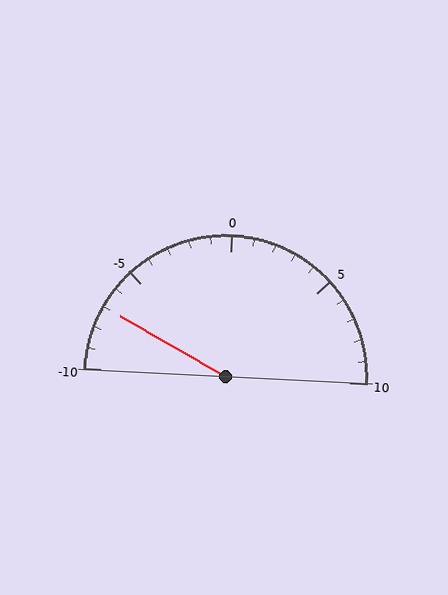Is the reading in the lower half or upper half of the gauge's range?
The reading is in the lower half of the range (-10 to 10).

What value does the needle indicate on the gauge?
The needle indicates approximately -7.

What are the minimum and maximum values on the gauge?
The gauge ranges from -10 to 10.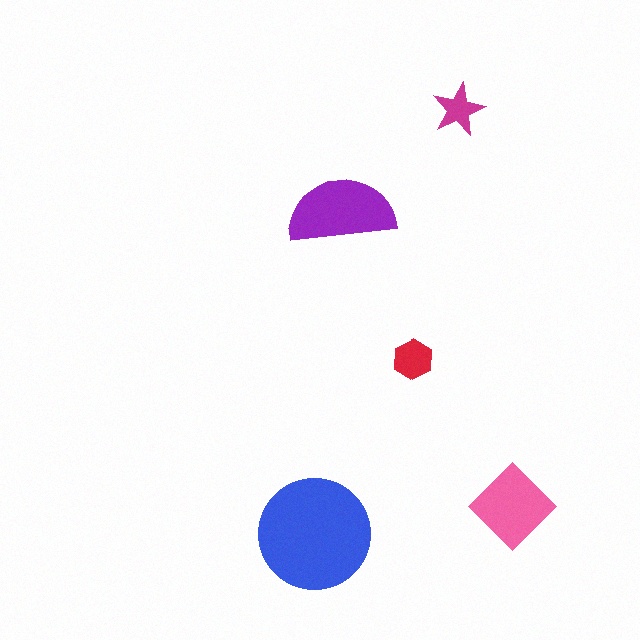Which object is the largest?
The blue circle.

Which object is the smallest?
The magenta star.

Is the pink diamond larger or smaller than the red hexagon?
Larger.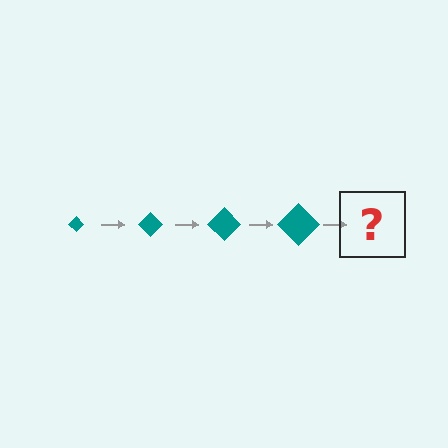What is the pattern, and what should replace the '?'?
The pattern is that the diamond gets progressively larger each step. The '?' should be a teal diamond, larger than the previous one.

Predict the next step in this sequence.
The next step is a teal diamond, larger than the previous one.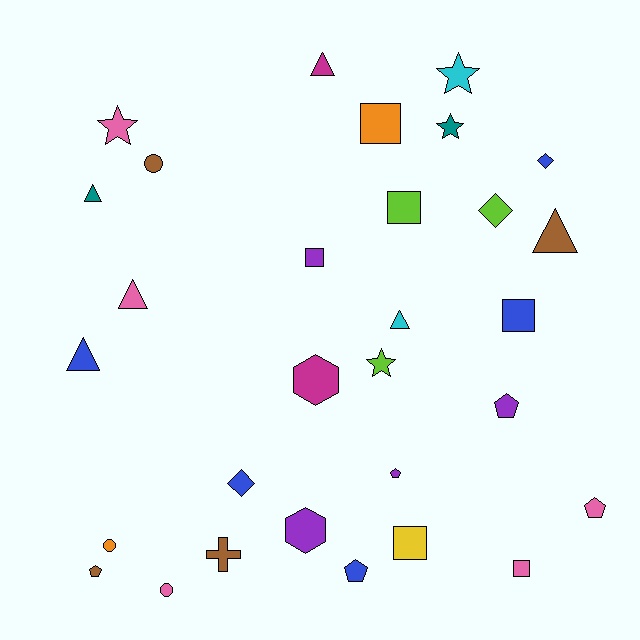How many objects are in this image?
There are 30 objects.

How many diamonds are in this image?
There are 3 diamonds.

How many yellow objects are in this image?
There is 1 yellow object.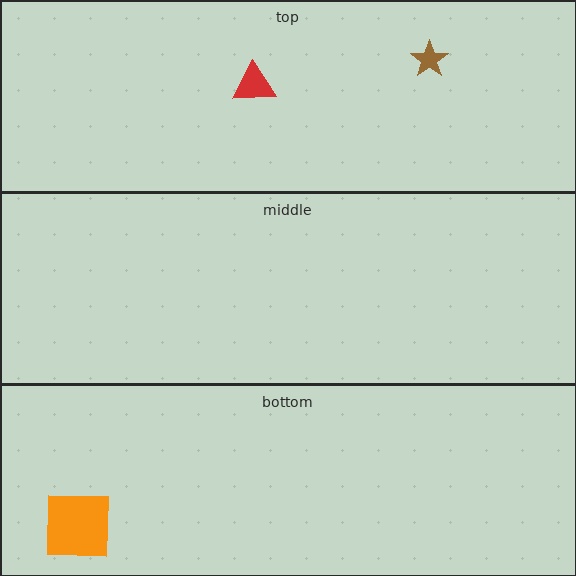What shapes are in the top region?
The red triangle, the brown star.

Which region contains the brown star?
The top region.